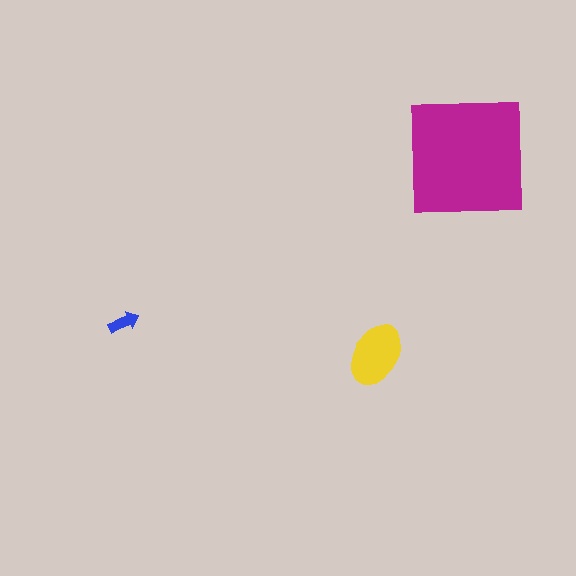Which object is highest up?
The magenta square is topmost.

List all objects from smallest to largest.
The blue arrow, the yellow ellipse, the magenta square.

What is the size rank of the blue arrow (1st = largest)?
3rd.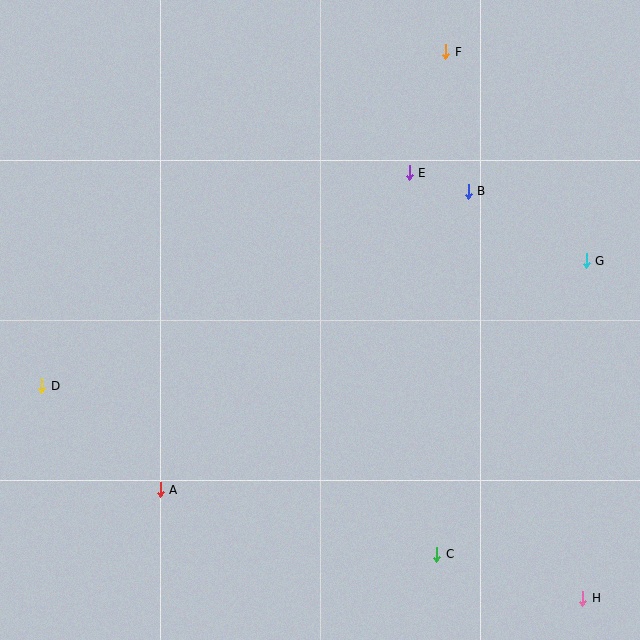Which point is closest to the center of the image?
Point E at (409, 173) is closest to the center.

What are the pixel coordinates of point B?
Point B is at (468, 192).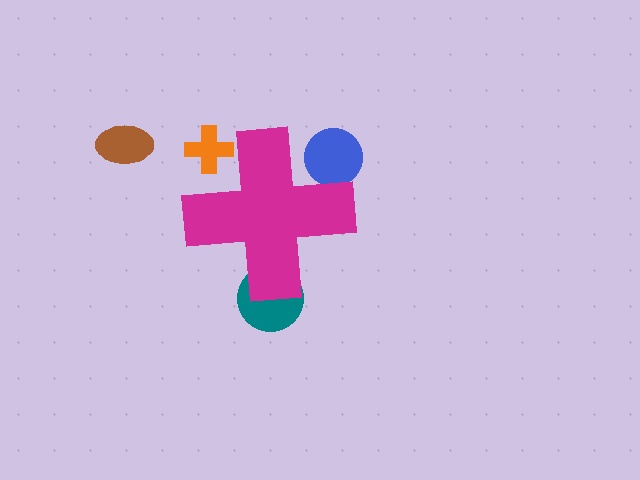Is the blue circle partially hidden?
Yes, the blue circle is partially hidden behind the magenta cross.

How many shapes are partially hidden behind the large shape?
3 shapes are partially hidden.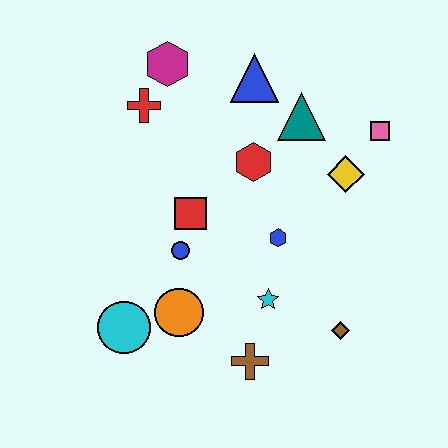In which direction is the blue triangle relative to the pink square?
The blue triangle is to the left of the pink square.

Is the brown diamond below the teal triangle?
Yes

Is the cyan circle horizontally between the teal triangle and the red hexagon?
No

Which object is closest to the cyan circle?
The orange circle is closest to the cyan circle.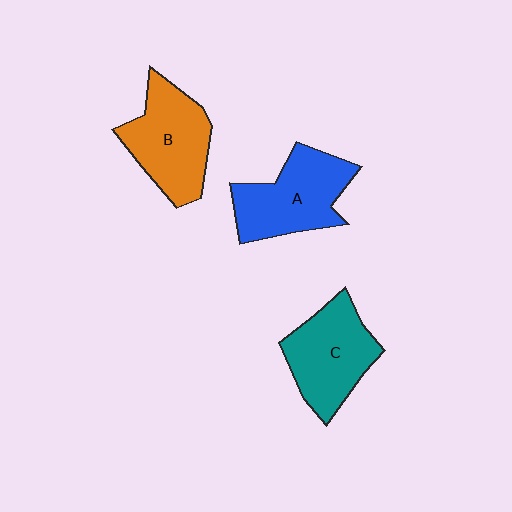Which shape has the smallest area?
Shape C (teal).